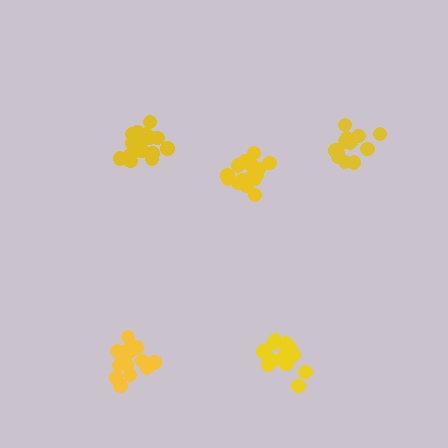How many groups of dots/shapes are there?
There are 5 groups.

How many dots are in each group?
Group 1: 13 dots, Group 2: 18 dots, Group 3: 17 dots, Group 4: 16 dots, Group 5: 17 dots (81 total).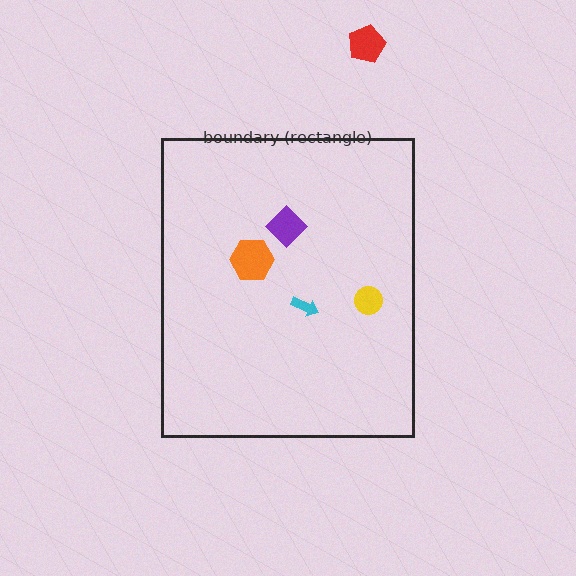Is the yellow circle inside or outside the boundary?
Inside.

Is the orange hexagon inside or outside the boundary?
Inside.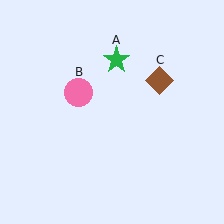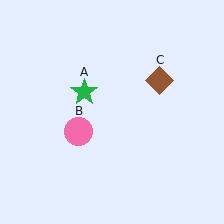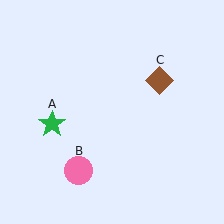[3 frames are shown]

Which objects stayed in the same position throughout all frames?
Brown diamond (object C) remained stationary.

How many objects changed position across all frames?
2 objects changed position: green star (object A), pink circle (object B).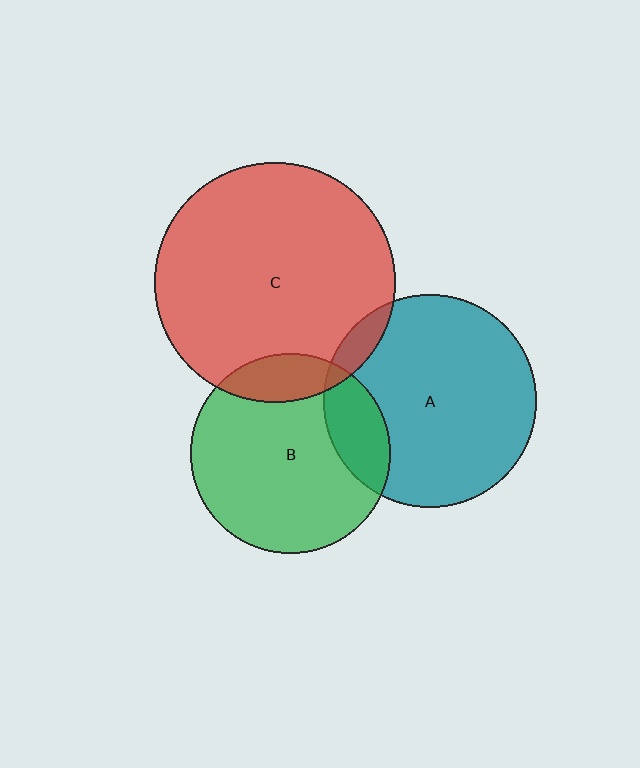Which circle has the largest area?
Circle C (red).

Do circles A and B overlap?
Yes.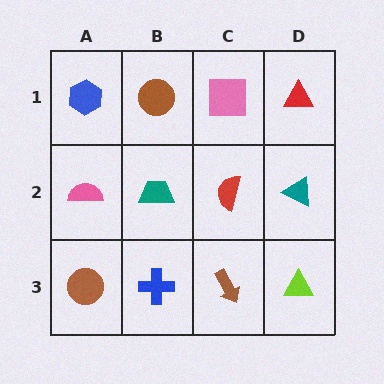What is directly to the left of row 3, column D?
A brown arrow.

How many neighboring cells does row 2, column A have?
3.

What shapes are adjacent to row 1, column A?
A pink semicircle (row 2, column A), a brown circle (row 1, column B).